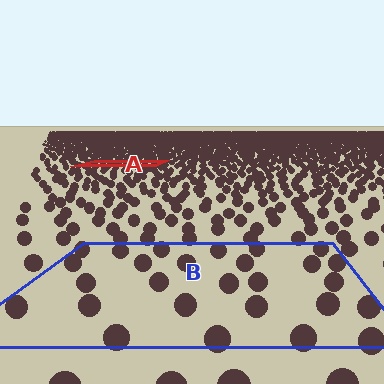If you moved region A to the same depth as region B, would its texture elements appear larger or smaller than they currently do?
They would appear larger. At a closer depth, the same texture elements are projected at a bigger on-screen size.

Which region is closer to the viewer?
Region B is closer. The texture elements there are larger and more spread out.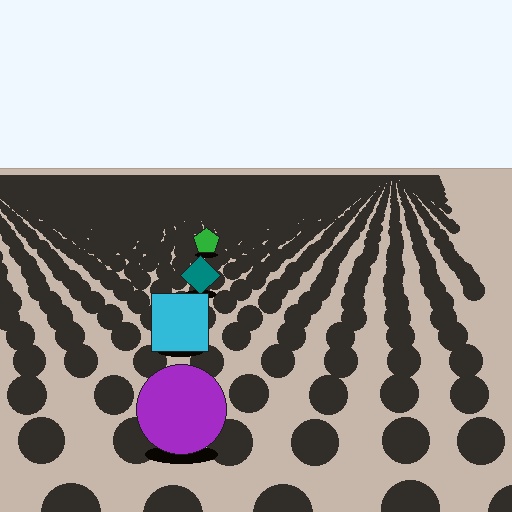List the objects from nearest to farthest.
From nearest to farthest: the purple circle, the cyan square, the teal diamond, the green pentagon.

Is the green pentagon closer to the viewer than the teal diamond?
No. The teal diamond is closer — you can tell from the texture gradient: the ground texture is coarser near it.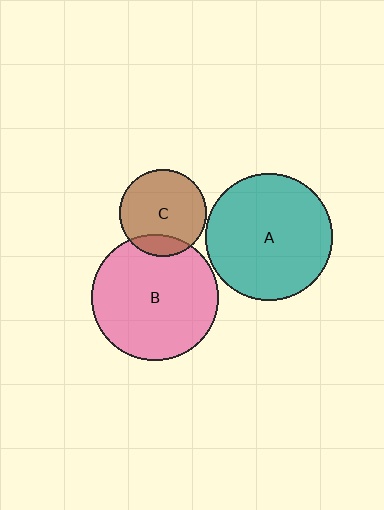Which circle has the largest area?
Circle B (pink).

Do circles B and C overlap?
Yes.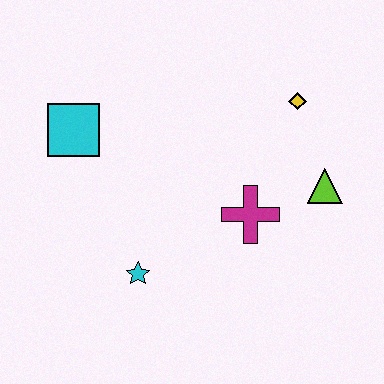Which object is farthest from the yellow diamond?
The cyan star is farthest from the yellow diamond.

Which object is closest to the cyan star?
The magenta cross is closest to the cyan star.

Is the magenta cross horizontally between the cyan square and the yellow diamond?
Yes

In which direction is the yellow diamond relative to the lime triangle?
The yellow diamond is above the lime triangle.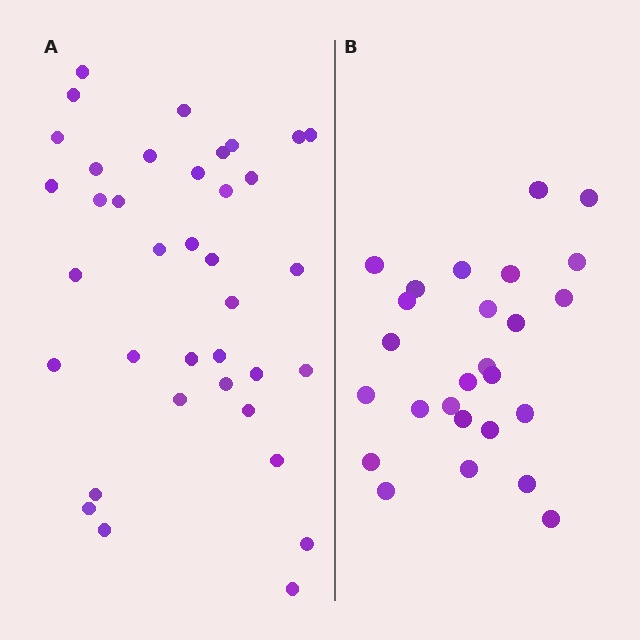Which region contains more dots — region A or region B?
Region A (the left region) has more dots.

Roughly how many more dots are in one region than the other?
Region A has roughly 12 or so more dots than region B.